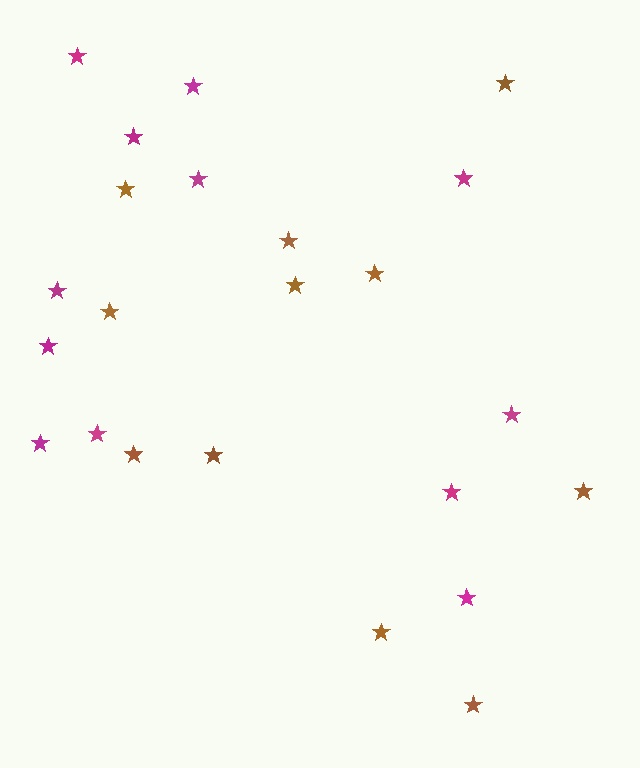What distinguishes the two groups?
There are 2 groups: one group of magenta stars (12) and one group of brown stars (11).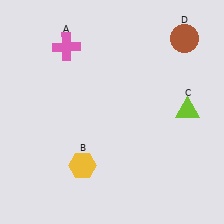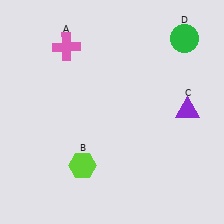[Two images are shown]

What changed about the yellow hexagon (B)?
In Image 1, B is yellow. In Image 2, it changed to lime.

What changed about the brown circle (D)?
In Image 1, D is brown. In Image 2, it changed to green.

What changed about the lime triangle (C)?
In Image 1, C is lime. In Image 2, it changed to purple.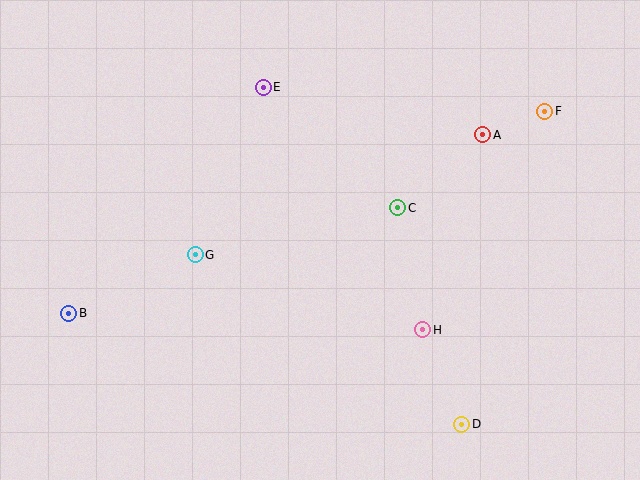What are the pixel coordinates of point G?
Point G is at (195, 255).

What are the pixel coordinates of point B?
Point B is at (69, 313).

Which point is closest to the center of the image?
Point C at (398, 208) is closest to the center.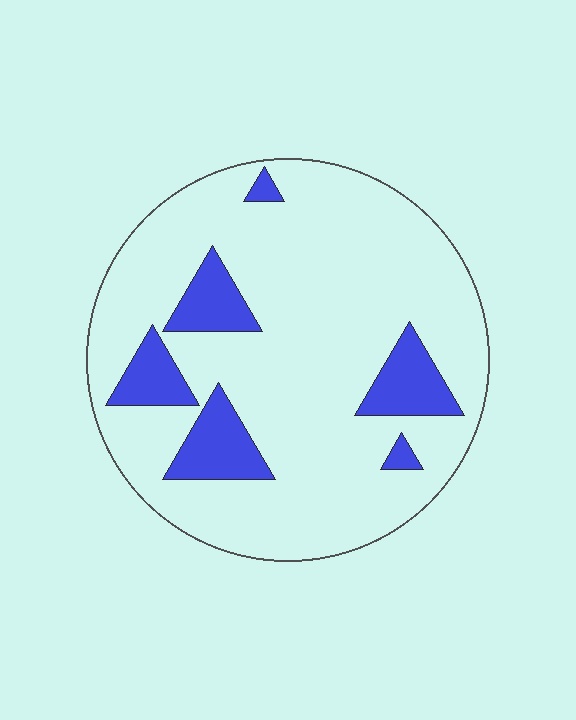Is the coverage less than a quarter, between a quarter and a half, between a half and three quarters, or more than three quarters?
Less than a quarter.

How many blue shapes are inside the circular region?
6.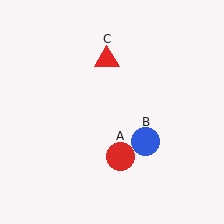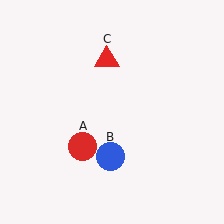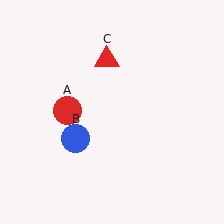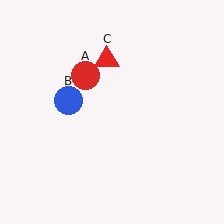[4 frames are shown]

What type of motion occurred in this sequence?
The red circle (object A), blue circle (object B) rotated clockwise around the center of the scene.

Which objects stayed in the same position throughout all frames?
Red triangle (object C) remained stationary.